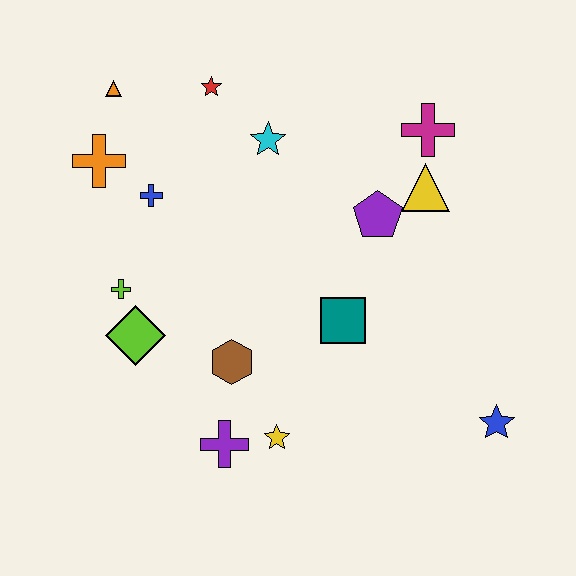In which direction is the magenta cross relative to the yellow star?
The magenta cross is above the yellow star.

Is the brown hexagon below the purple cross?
No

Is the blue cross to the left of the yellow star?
Yes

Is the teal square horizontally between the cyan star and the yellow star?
No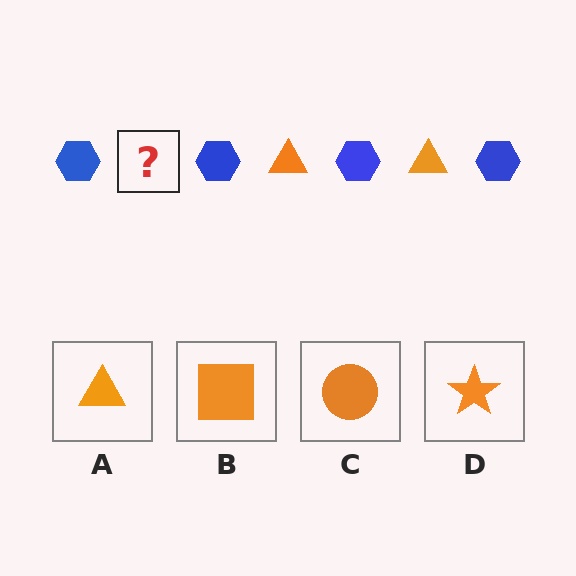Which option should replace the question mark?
Option A.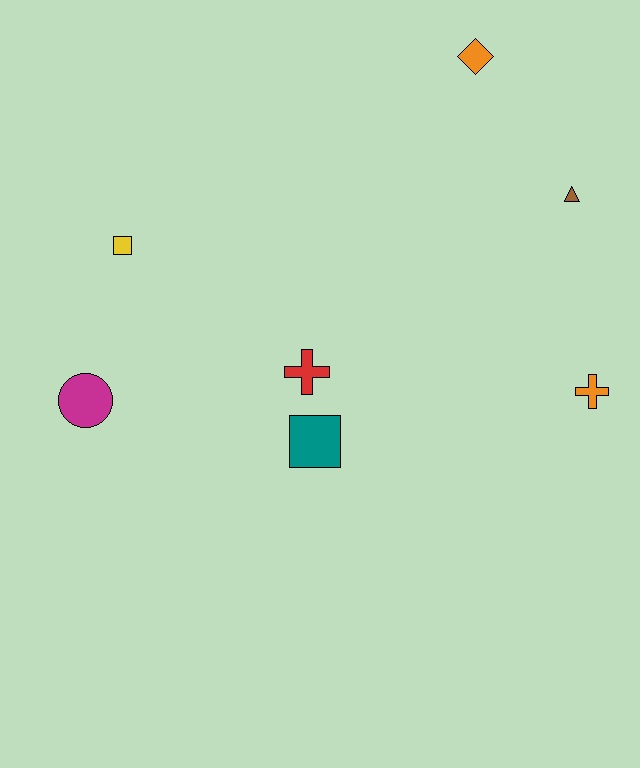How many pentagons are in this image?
There are no pentagons.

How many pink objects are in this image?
There are no pink objects.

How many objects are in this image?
There are 7 objects.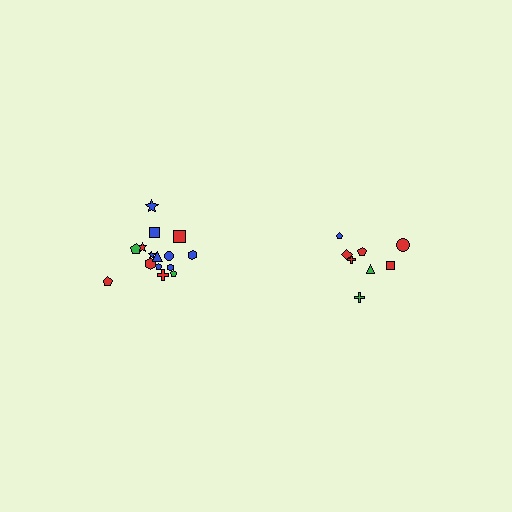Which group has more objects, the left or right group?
The left group.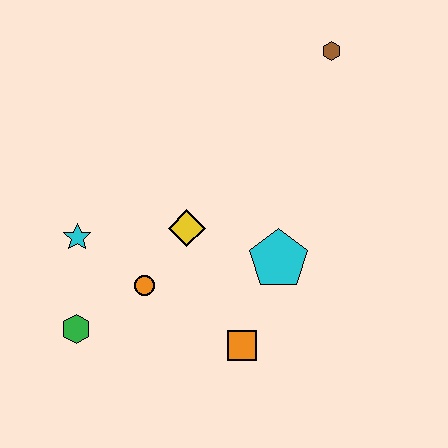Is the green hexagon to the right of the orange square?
No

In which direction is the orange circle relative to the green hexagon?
The orange circle is to the right of the green hexagon.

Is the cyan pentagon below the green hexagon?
No